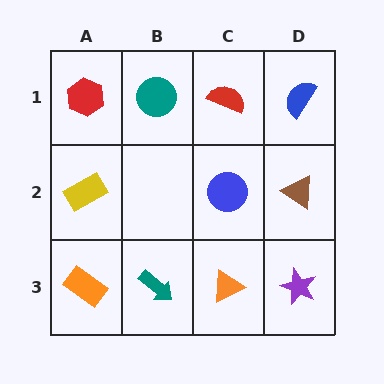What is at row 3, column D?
A purple star.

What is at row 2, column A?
A yellow rectangle.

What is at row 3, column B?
A teal arrow.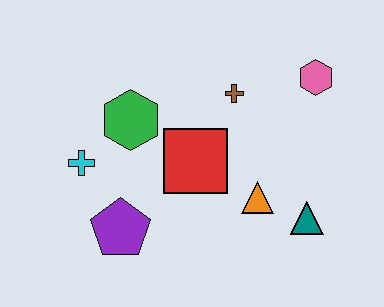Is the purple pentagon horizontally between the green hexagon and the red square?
No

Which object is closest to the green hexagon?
The cyan cross is closest to the green hexagon.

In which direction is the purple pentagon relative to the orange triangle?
The purple pentagon is to the left of the orange triangle.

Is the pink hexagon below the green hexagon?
No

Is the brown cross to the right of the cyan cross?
Yes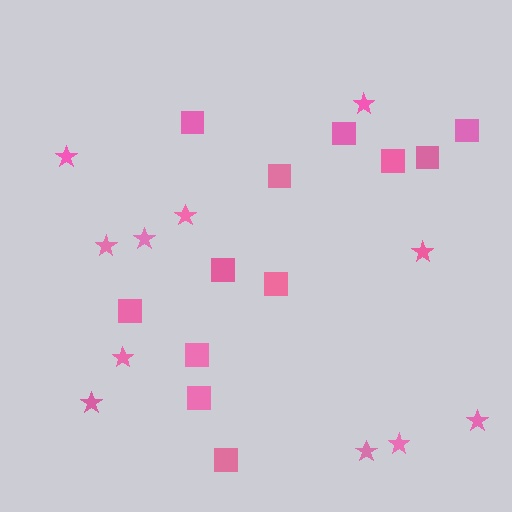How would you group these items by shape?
There are 2 groups: one group of stars (11) and one group of squares (12).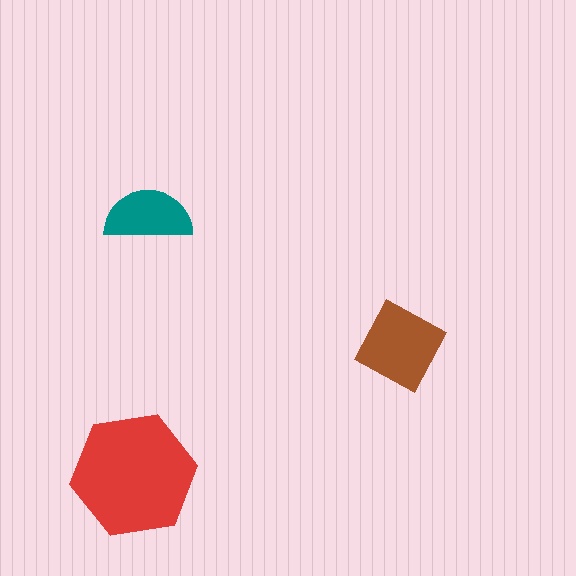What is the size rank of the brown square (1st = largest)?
2nd.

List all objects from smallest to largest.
The teal semicircle, the brown square, the red hexagon.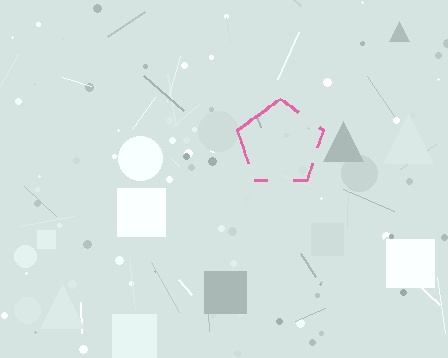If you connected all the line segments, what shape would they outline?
They would outline a pentagon.